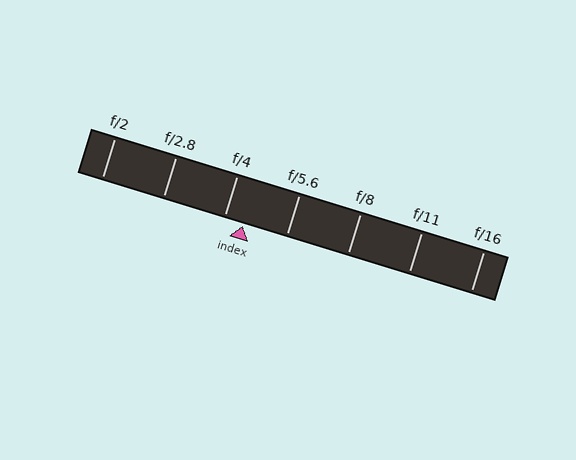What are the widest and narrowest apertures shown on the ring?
The widest aperture shown is f/2 and the narrowest is f/16.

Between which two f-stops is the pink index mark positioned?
The index mark is between f/4 and f/5.6.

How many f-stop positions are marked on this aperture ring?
There are 7 f-stop positions marked.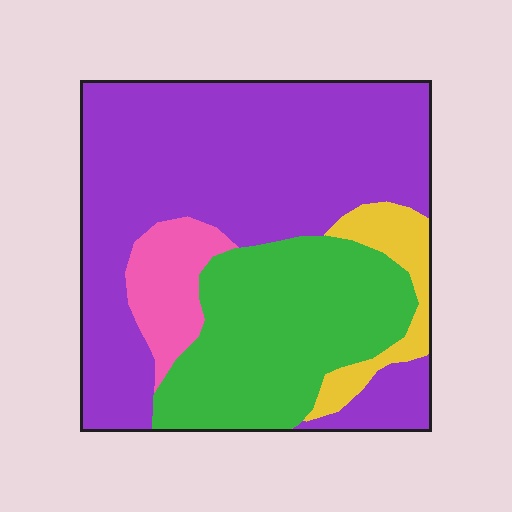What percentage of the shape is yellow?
Yellow takes up less than a sixth of the shape.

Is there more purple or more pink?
Purple.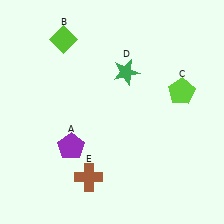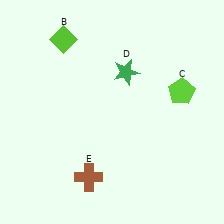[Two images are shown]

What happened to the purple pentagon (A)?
The purple pentagon (A) was removed in Image 2. It was in the bottom-left area of Image 1.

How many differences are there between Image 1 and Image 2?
There is 1 difference between the two images.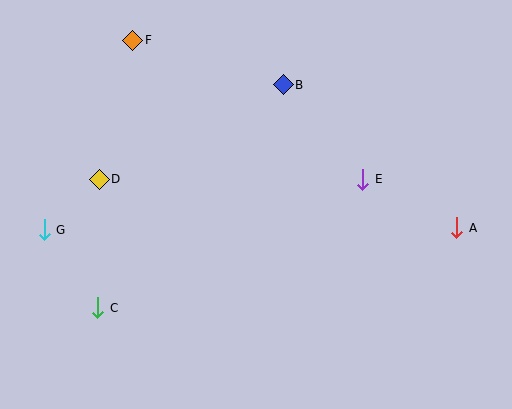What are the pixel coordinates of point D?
Point D is at (99, 179).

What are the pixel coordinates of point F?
Point F is at (133, 40).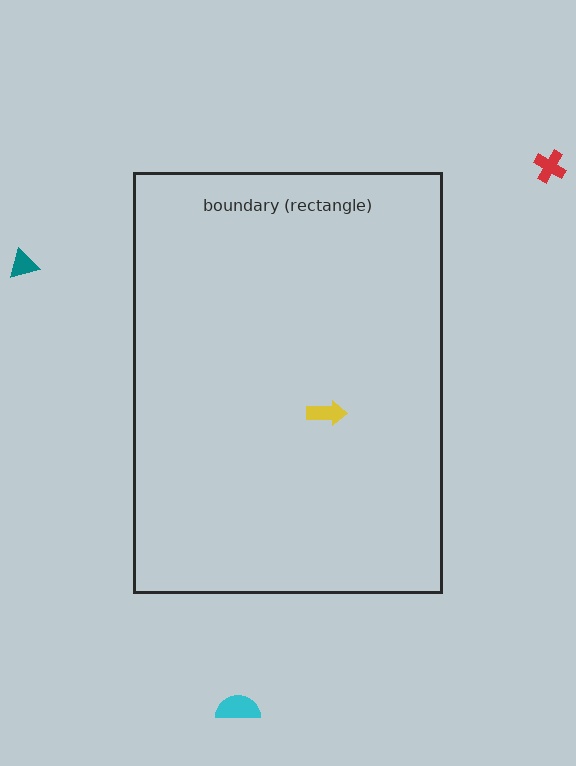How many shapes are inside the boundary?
1 inside, 3 outside.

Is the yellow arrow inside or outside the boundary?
Inside.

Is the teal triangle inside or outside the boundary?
Outside.